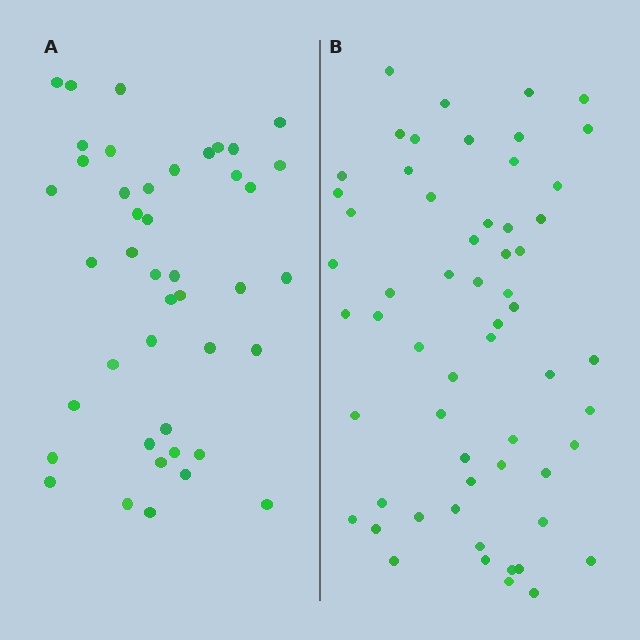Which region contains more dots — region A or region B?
Region B (the right region) has more dots.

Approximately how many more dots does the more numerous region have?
Region B has approximately 15 more dots than region A.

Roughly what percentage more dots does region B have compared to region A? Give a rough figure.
About 35% more.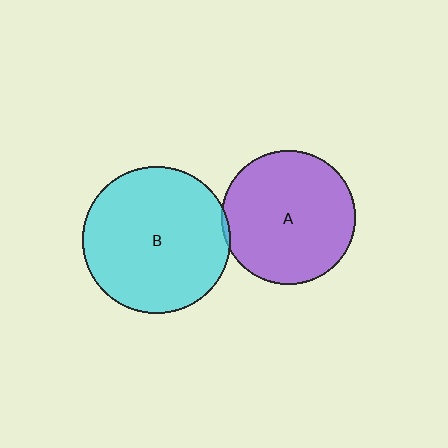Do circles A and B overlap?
Yes.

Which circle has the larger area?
Circle B (cyan).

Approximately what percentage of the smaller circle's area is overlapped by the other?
Approximately 5%.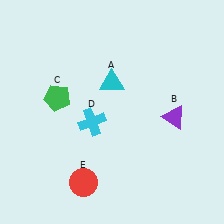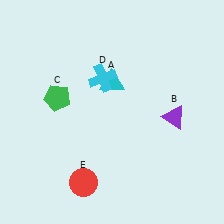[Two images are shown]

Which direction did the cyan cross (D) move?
The cyan cross (D) moved up.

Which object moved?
The cyan cross (D) moved up.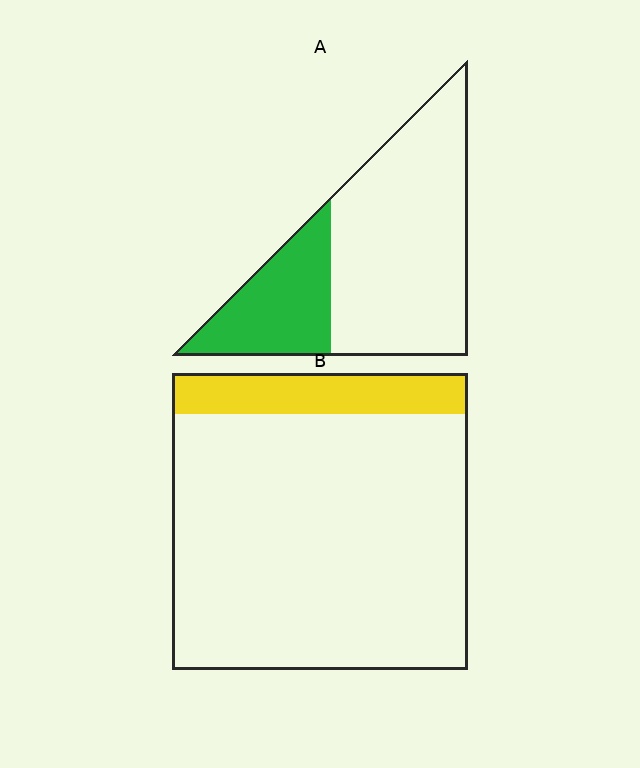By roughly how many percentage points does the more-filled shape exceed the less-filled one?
By roughly 15 percentage points (A over B).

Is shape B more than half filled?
No.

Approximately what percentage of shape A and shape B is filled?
A is approximately 30% and B is approximately 15%.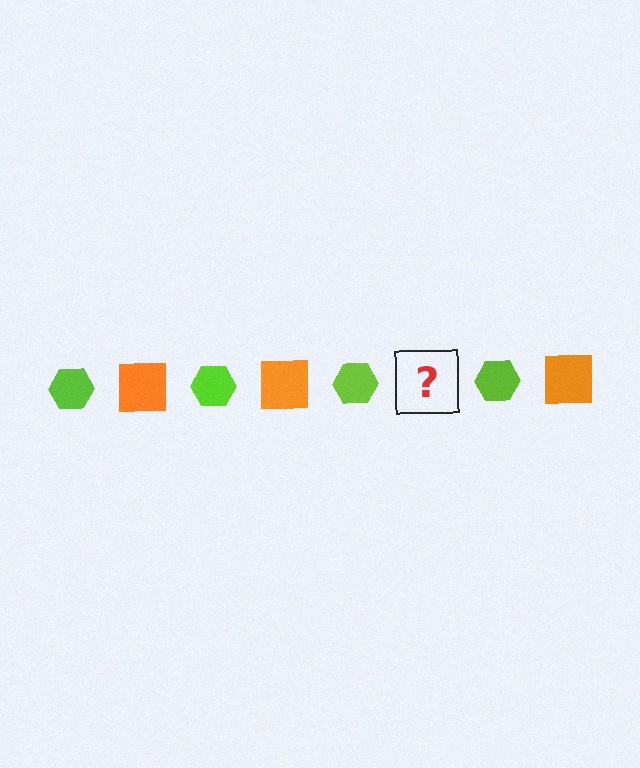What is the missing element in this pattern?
The missing element is an orange square.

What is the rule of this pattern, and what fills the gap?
The rule is that the pattern alternates between lime hexagon and orange square. The gap should be filled with an orange square.